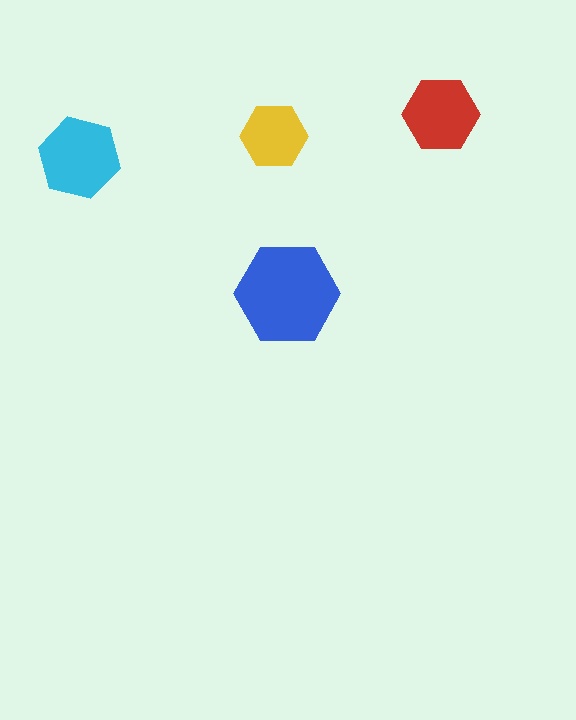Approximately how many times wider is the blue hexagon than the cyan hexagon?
About 1.5 times wider.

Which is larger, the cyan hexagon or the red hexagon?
The cyan one.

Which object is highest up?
The red hexagon is topmost.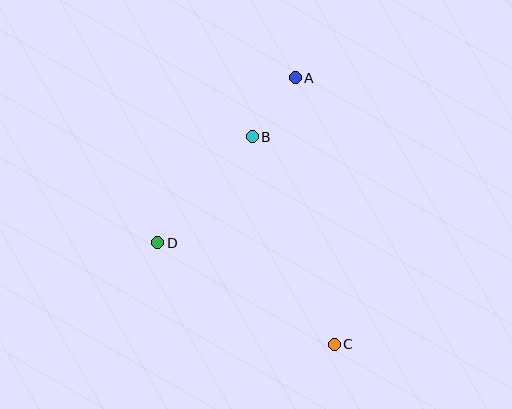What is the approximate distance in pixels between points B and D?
The distance between B and D is approximately 142 pixels.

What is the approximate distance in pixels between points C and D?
The distance between C and D is approximately 204 pixels.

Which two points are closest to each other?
Points A and B are closest to each other.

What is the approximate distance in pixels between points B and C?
The distance between B and C is approximately 223 pixels.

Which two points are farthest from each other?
Points A and C are farthest from each other.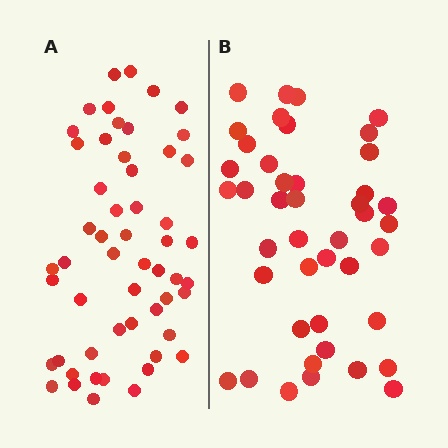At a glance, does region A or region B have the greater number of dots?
Region A (the left region) has more dots.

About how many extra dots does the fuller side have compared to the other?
Region A has roughly 12 or so more dots than region B.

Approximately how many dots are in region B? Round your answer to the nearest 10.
About 40 dots. (The exact count is 43, which rounds to 40.)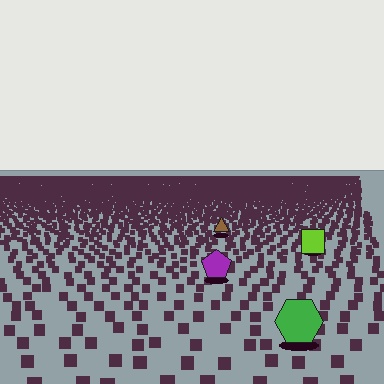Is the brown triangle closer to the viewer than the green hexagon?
No. The green hexagon is closer — you can tell from the texture gradient: the ground texture is coarser near it.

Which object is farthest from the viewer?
The brown triangle is farthest from the viewer. It appears smaller and the ground texture around it is denser.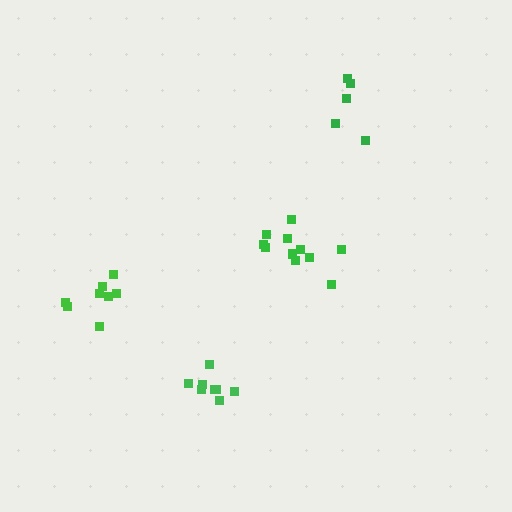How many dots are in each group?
Group 1: 11 dots, Group 2: 8 dots, Group 3: 8 dots, Group 4: 5 dots (32 total).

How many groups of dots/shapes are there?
There are 4 groups.